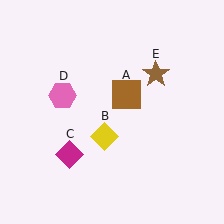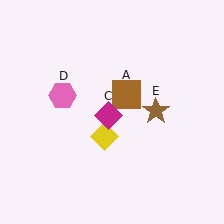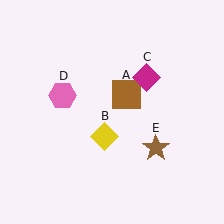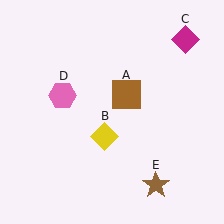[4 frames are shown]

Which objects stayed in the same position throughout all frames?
Brown square (object A) and yellow diamond (object B) and pink hexagon (object D) remained stationary.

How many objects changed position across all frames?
2 objects changed position: magenta diamond (object C), brown star (object E).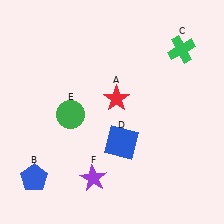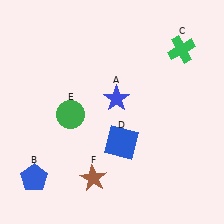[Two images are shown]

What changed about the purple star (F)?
In Image 1, F is purple. In Image 2, it changed to brown.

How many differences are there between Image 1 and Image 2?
There are 2 differences between the two images.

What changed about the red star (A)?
In Image 1, A is red. In Image 2, it changed to blue.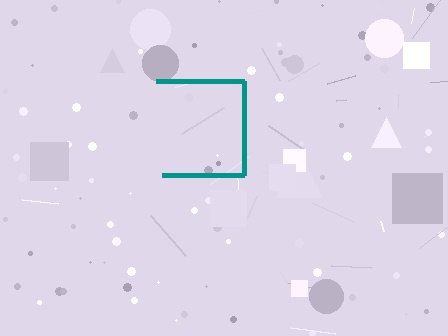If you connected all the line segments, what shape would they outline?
They would outline a square.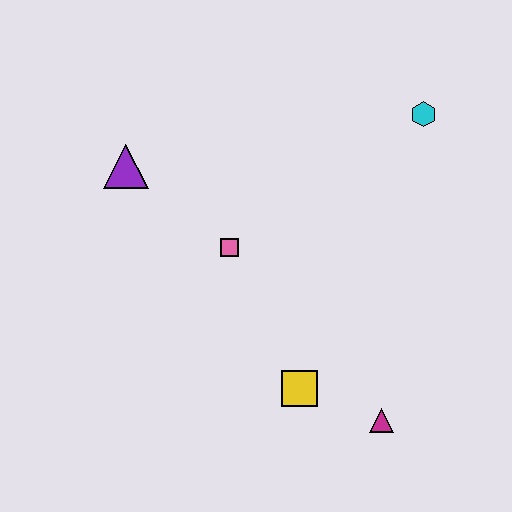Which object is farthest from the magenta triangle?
The purple triangle is farthest from the magenta triangle.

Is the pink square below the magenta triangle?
No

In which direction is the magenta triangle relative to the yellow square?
The magenta triangle is to the right of the yellow square.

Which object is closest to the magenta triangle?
The yellow square is closest to the magenta triangle.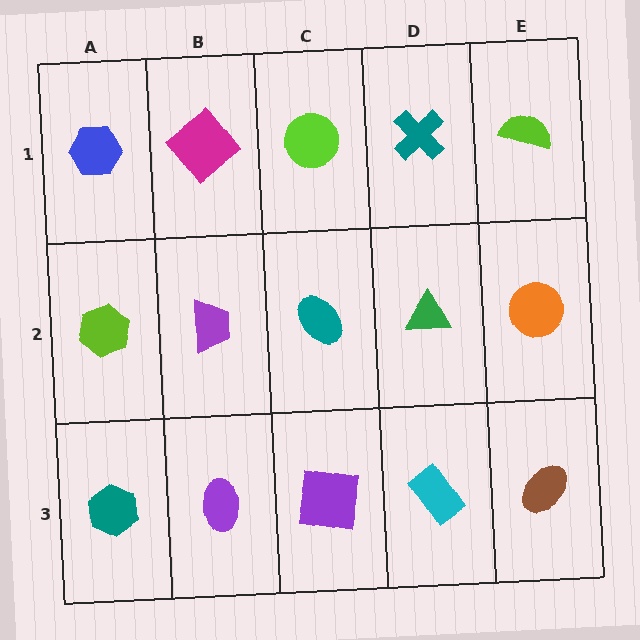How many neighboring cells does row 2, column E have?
3.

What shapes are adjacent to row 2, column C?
A lime circle (row 1, column C), a purple square (row 3, column C), a purple trapezoid (row 2, column B), a green triangle (row 2, column D).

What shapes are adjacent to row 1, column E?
An orange circle (row 2, column E), a teal cross (row 1, column D).